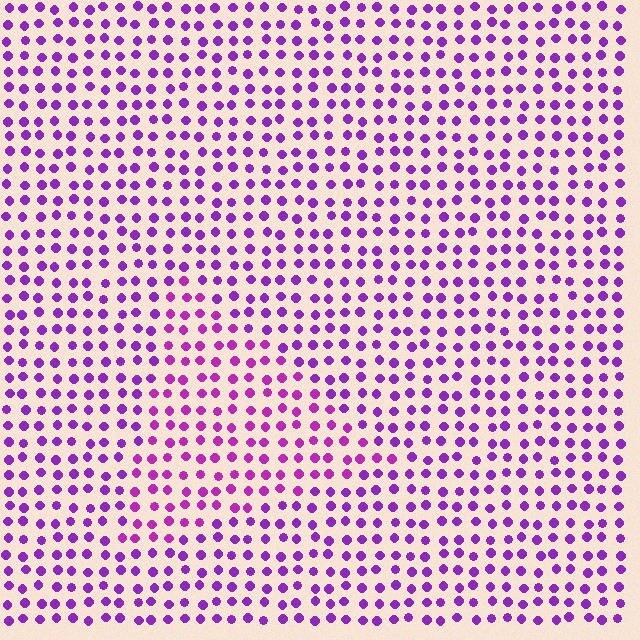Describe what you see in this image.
The image is filled with small purple elements in a uniform arrangement. A triangle-shaped region is visible where the elements are tinted to a slightly different hue, forming a subtle color boundary.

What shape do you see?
I see a triangle.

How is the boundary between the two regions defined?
The boundary is defined purely by a slight shift in hue (about 22 degrees). Spacing, size, and orientation are identical on both sides.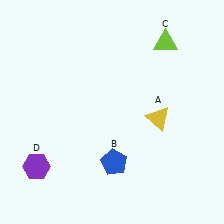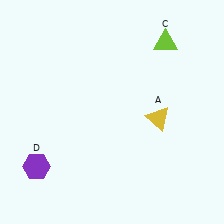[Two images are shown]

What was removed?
The blue pentagon (B) was removed in Image 2.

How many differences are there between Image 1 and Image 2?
There is 1 difference between the two images.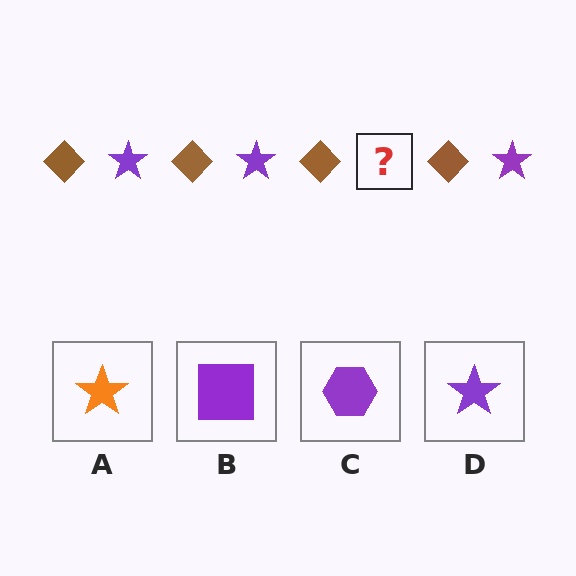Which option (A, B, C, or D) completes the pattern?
D.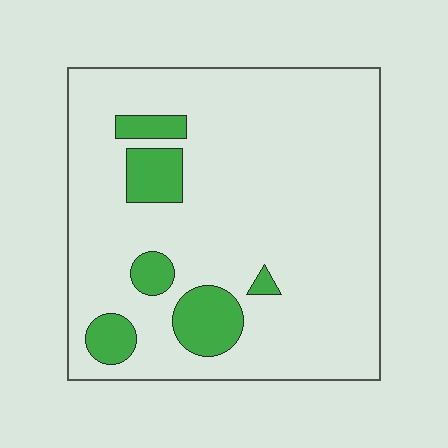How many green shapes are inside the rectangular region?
6.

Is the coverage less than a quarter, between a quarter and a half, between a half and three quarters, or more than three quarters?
Less than a quarter.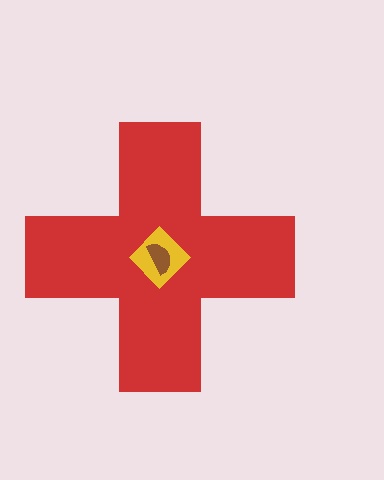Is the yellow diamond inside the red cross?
Yes.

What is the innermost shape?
The brown semicircle.